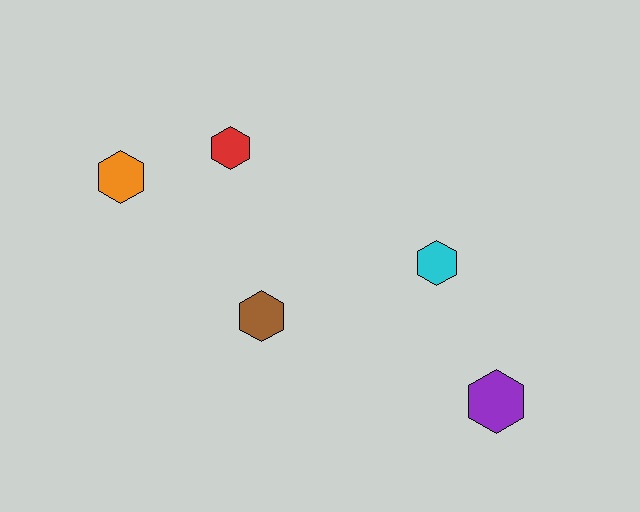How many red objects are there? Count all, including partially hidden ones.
There is 1 red object.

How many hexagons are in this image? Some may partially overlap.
There are 5 hexagons.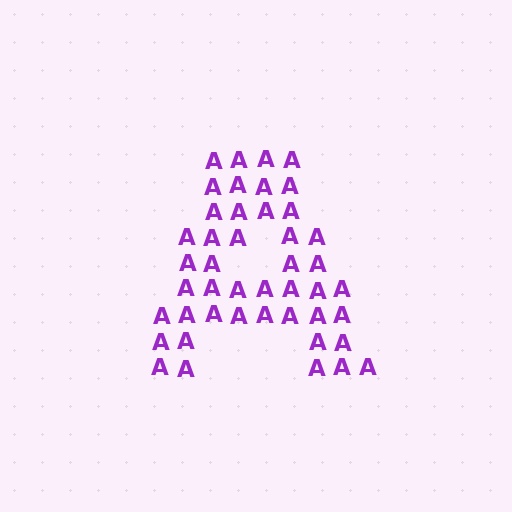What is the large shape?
The large shape is the letter A.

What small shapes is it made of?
It is made of small letter A's.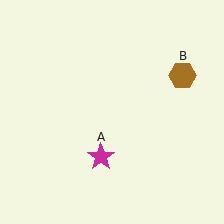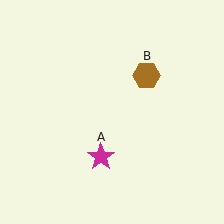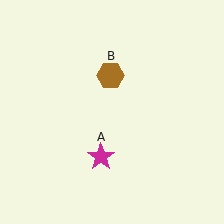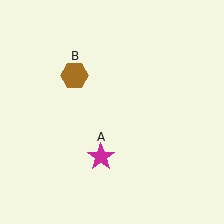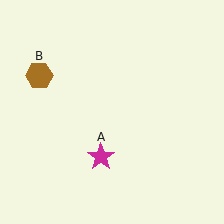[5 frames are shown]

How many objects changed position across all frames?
1 object changed position: brown hexagon (object B).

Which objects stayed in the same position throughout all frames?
Magenta star (object A) remained stationary.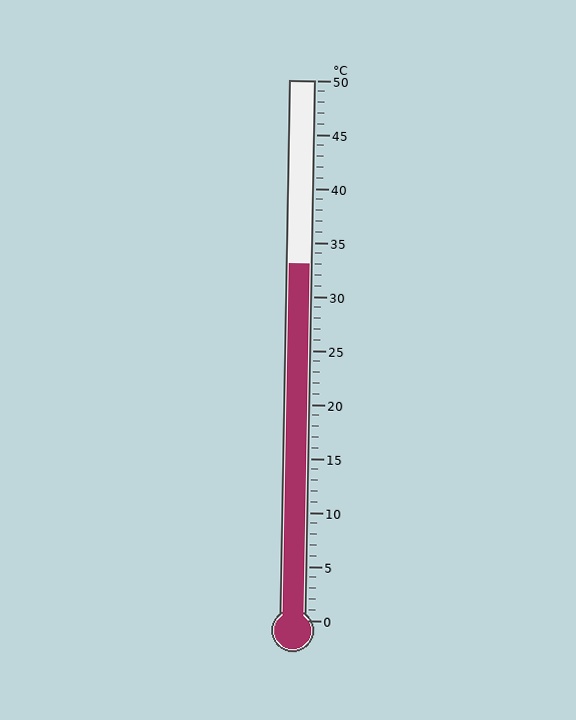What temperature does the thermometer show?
The thermometer shows approximately 33°C.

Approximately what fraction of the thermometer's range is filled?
The thermometer is filled to approximately 65% of its range.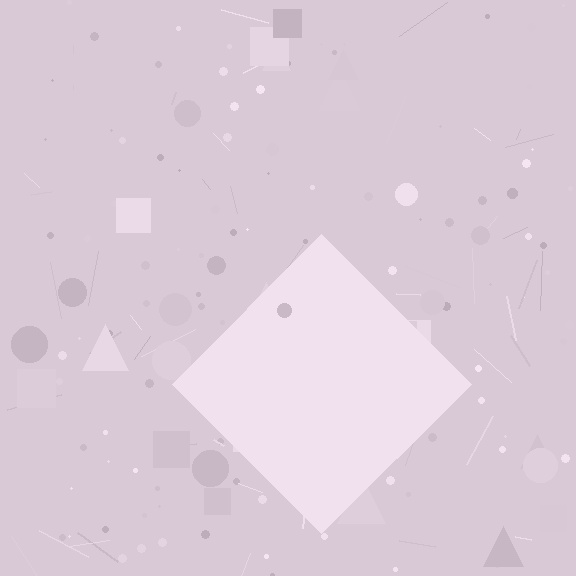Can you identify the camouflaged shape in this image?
The camouflaged shape is a diamond.